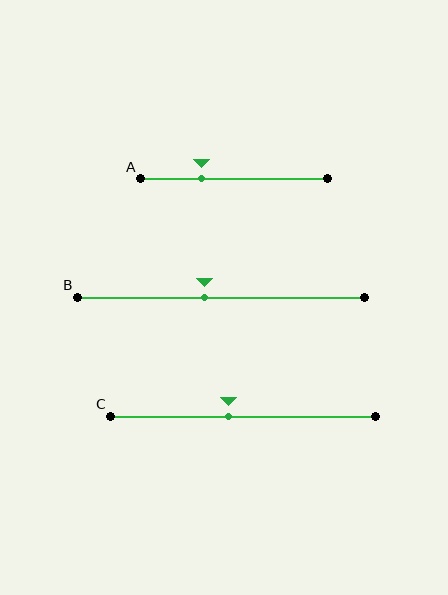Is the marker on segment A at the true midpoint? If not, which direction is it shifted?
No, the marker on segment A is shifted to the left by about 18% of the segment length.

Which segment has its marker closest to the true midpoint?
Segment C has its marker closest to the true midpoint.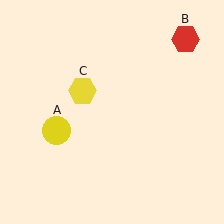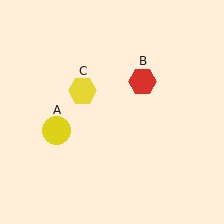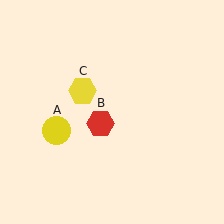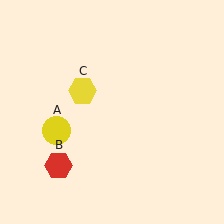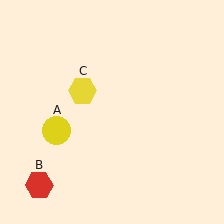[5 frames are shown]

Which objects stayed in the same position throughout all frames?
Yellow circle (object A) and yellow hexagon (object C) remained stationary.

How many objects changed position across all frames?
1 object changed position: red hexagon (object B).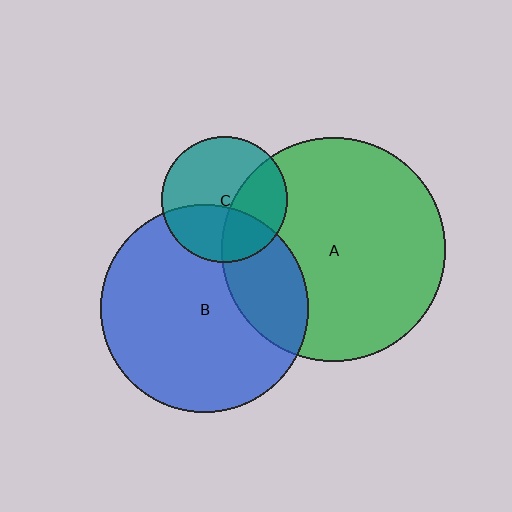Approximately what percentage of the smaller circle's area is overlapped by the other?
Approximately 35%.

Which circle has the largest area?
Circle A (green).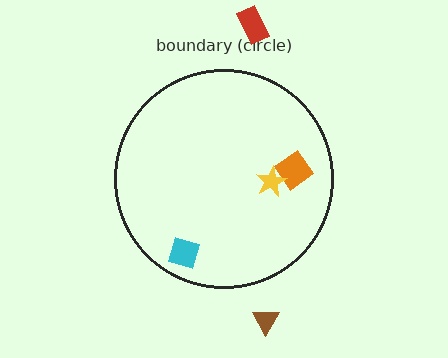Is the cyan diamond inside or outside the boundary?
Inside.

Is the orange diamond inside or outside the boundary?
Inside.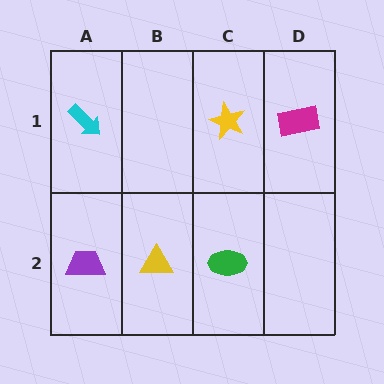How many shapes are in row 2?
3 shapes.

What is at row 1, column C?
A yellow star.